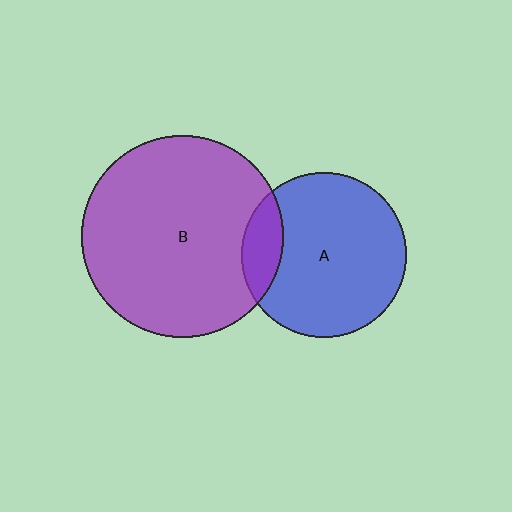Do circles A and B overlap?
Yes.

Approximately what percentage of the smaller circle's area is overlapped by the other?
Approximately 15%.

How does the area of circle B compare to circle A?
Approximately 1.5 times.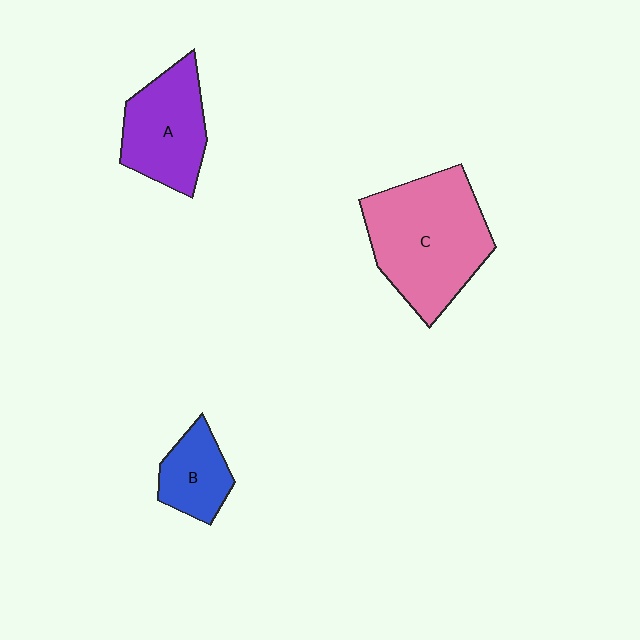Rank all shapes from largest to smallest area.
From largest to smallest: C (pink), A (purple), B (blue).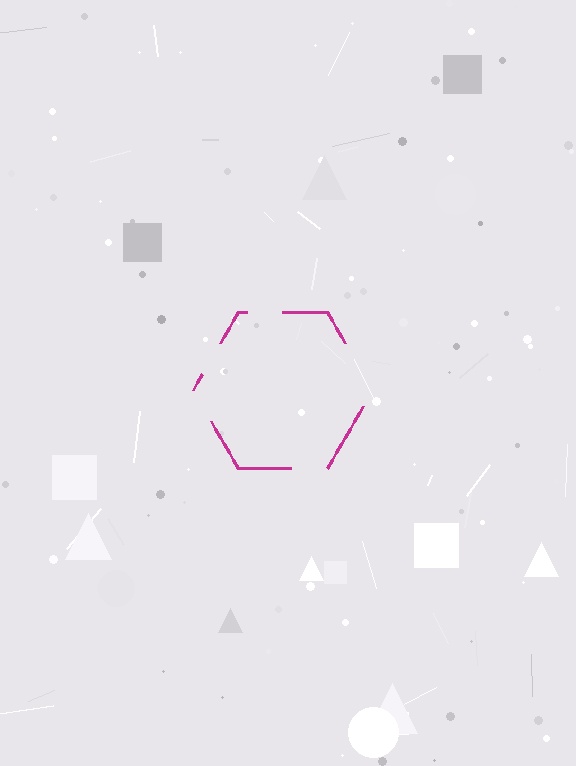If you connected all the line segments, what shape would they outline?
They would outline a hexagon.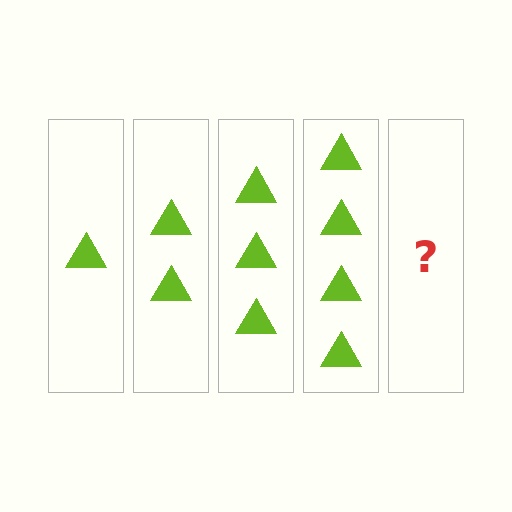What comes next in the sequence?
The next element should be 5 triangles.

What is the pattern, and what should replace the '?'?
The pattern is that each step adds one more triangle. The '?' should be 5 triangles.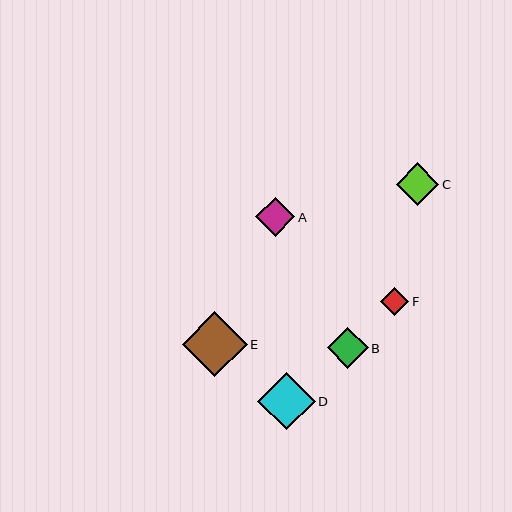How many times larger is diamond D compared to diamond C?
Diamond D is approximately 1.3 times the size of diamond C.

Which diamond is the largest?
Diamond E is the largest with a size of approximately 65 pixels.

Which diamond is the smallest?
Diamond F is the smallest with a size of approximately 28 pixels.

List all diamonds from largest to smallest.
From largest to smallest: E, D, C, B, A, F.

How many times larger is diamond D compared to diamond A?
Diamond D is approximately 1.5 times the size of diamond A.